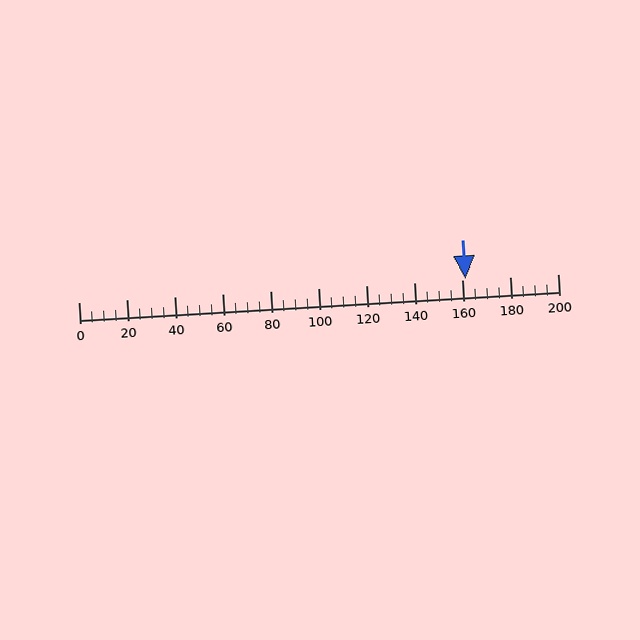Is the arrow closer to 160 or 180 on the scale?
The arrow is closer to 160.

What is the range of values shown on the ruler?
The ruler shows values from 0 to 200.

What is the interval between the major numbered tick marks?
The major tick marks are spaced 20 units apart.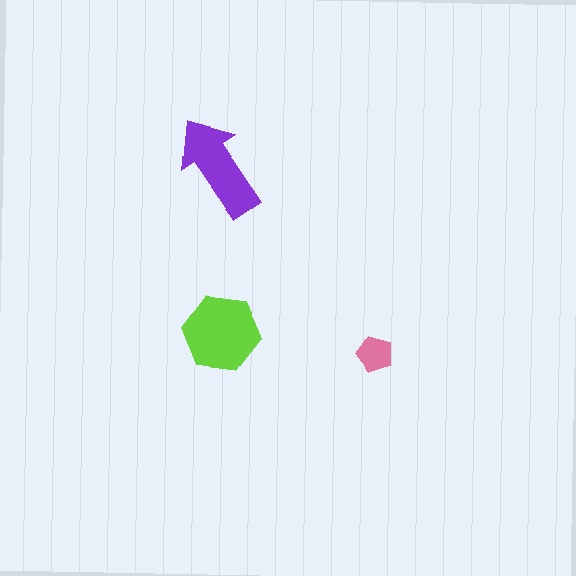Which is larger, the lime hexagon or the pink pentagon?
The lime hexagon.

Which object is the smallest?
The pink pentagon.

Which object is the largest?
The lime hexagon.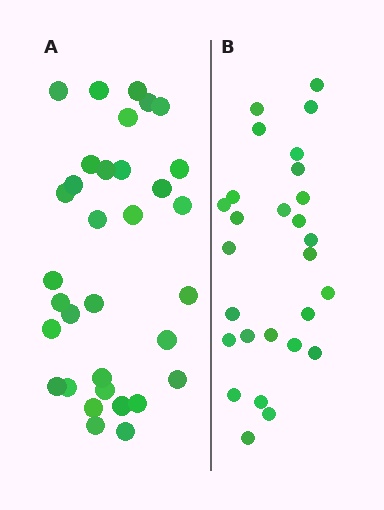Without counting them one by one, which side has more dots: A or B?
Region A (the left region) has more dots.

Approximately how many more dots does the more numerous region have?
Region A has about 6 more dots than region B.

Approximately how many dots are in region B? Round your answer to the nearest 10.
About 30 dots. (The exact count is 27, which rounds to 30.)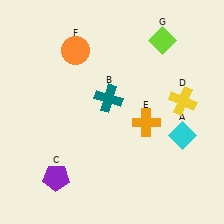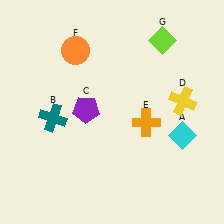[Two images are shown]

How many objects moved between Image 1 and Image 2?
2 objects moved between the two images.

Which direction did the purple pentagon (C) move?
The purple pentagon (C) moved up.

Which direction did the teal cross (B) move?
The teal cross (B) moved left.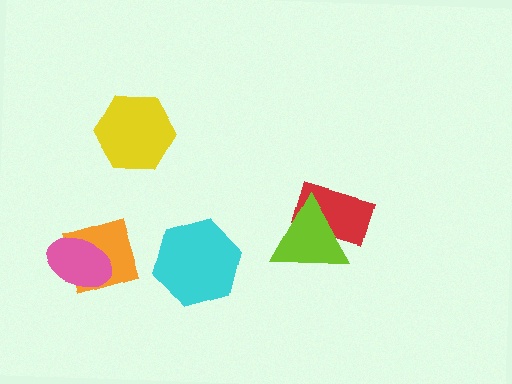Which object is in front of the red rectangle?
The lime triangle is in front of the red rectangle.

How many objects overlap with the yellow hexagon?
0 objects overlap with the yellow hexagon.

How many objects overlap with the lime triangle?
1 object overlaps with the lime triangle.